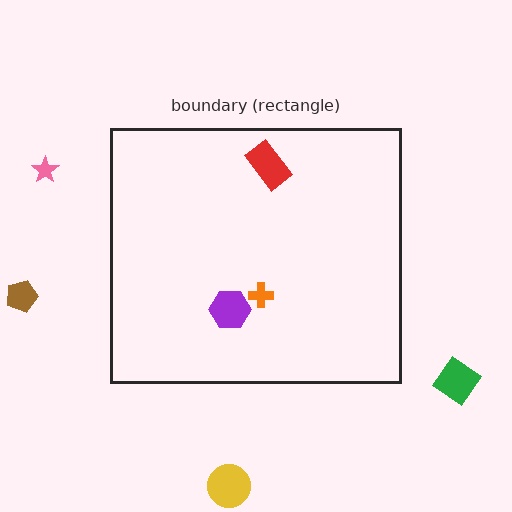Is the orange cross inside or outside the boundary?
Inside.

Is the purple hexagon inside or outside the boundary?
Inside.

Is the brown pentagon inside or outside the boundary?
Outside.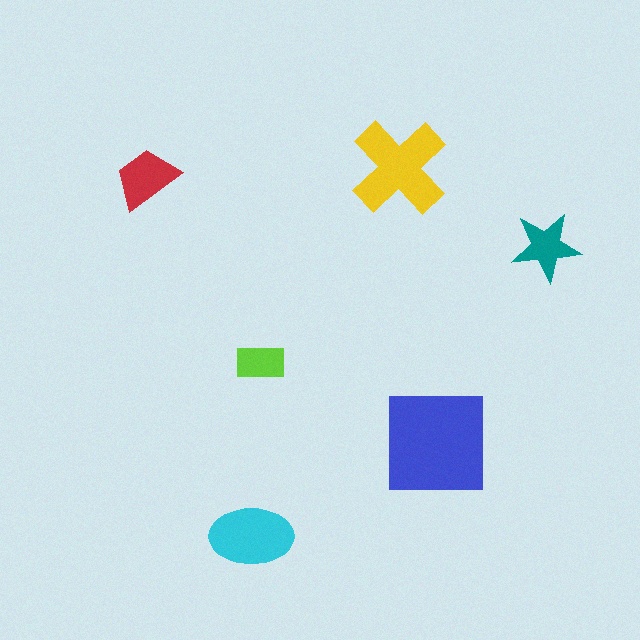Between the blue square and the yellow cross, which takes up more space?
The blue square.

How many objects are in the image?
There are 6 objects in the image.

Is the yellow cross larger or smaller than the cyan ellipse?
Larger.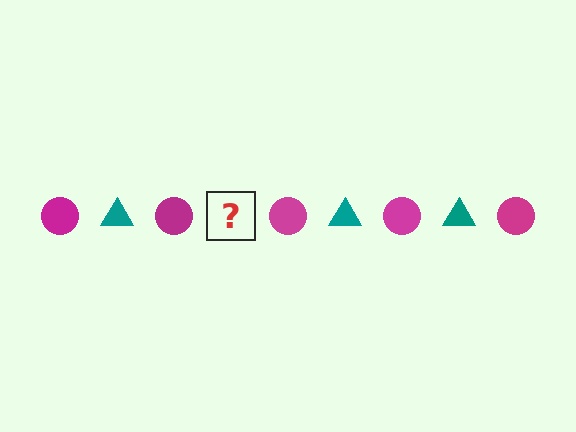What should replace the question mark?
The question mark should be replaced with a teal triangle.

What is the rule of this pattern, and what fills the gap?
The rule is that the pattern alternates between magenta circle and teal triangle. The gap should be filled with a teal triangle.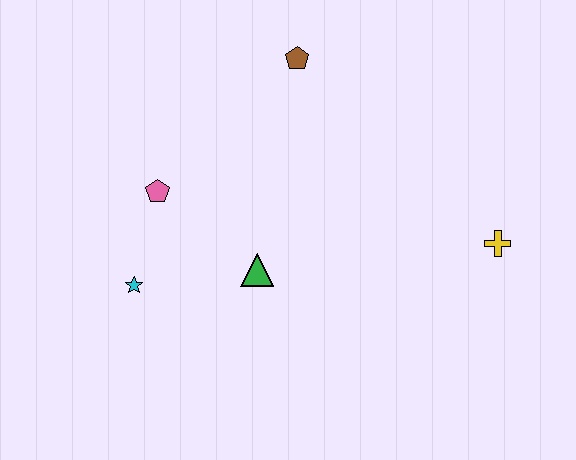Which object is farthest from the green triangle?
The yellow cross is farthest from the green triangle.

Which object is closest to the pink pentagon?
The cyan star is closest to the pink pentagon.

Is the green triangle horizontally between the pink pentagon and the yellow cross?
Yes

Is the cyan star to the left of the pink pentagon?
Yes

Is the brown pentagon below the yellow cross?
No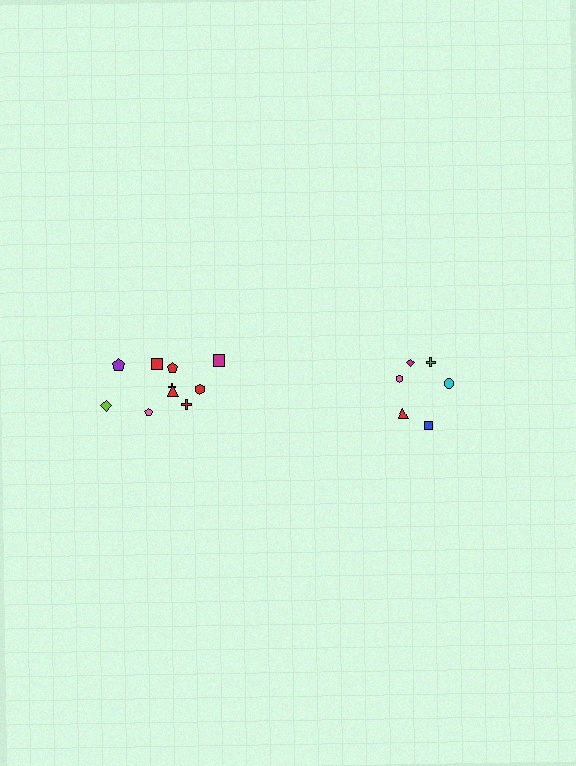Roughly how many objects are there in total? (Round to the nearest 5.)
Roughly 15 objects in total.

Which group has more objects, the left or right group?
The left group.